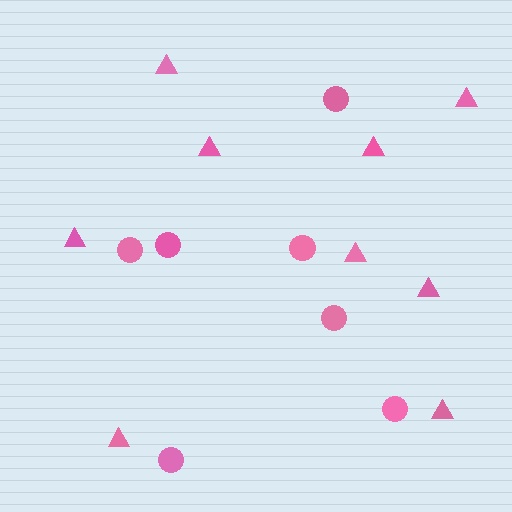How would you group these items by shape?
There are 2 groups: one group of circles (7) and one group of triangles (9).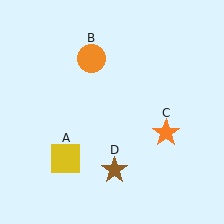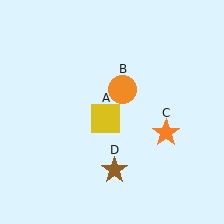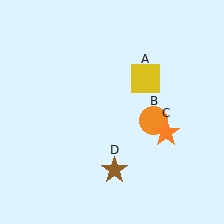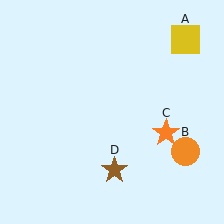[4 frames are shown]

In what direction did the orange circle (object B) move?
The orange circle (object B) moved down and to the right.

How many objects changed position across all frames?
2 objects changed position: yellow square (object A), orange circle (object B).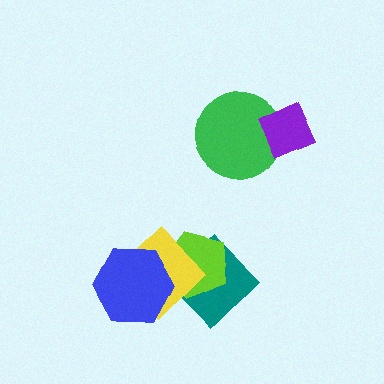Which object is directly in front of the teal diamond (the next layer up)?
The lime pentagon is directly in front of the teal diamond.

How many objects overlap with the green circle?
1 object overlaps with the green circle.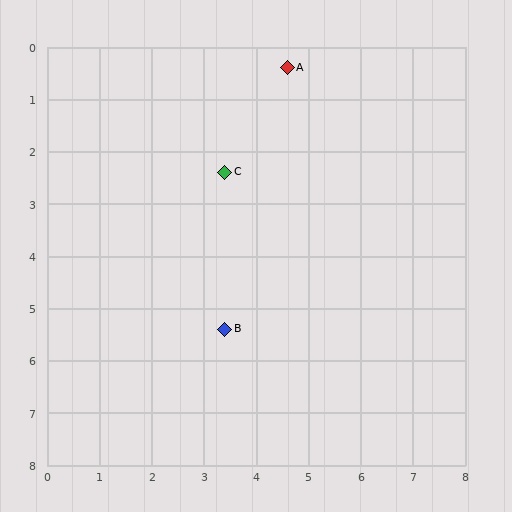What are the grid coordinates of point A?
Point A is at approximately (4.6, 0.4).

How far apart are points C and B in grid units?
Points C and B are about 3.0 grid units apart.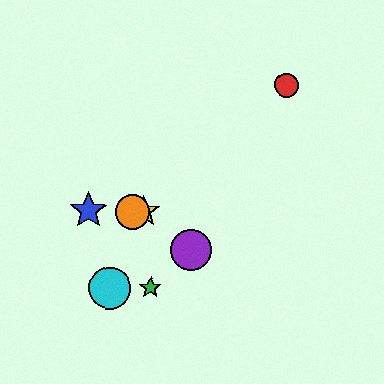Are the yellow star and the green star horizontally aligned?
No, the yellow star is at y≈211 and the green star is at y≈287.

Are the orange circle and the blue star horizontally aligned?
Yes, both are at y≈211.